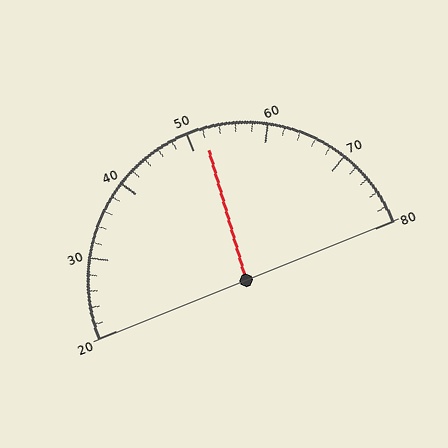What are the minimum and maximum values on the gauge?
The gauge ranges from 20 to 80.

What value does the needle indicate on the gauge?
The needle indicates approximately 52.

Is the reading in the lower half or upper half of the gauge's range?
The reading is in the upper half of the range (20 to 80).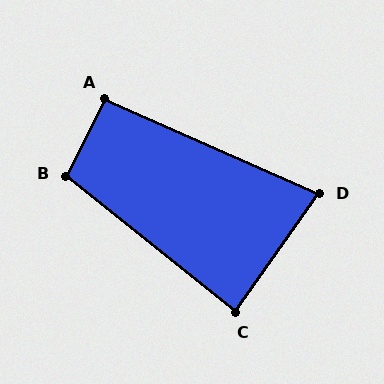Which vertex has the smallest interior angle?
D, at approximately 78 degrees.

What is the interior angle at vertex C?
Approximately 87 degrees (approximately right).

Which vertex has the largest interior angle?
B, at approximately 102 degrees.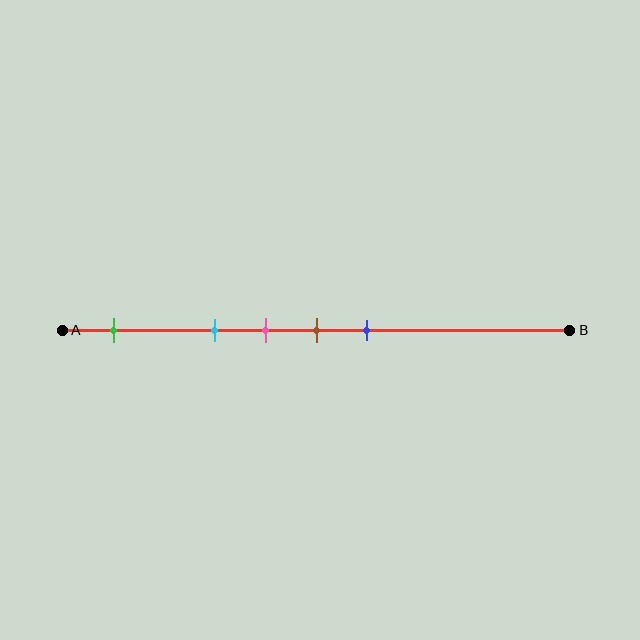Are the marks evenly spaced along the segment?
No, the marks are not evenly spaced.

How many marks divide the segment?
There are 5 marks dividing the segment.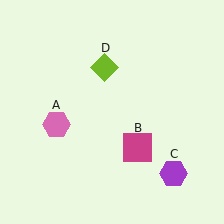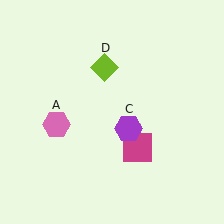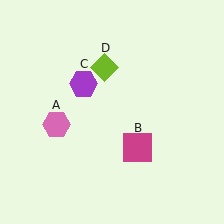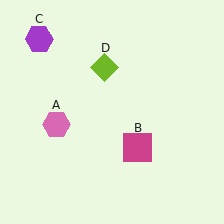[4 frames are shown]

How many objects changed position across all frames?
1 object changed position: purple hexagon (object C).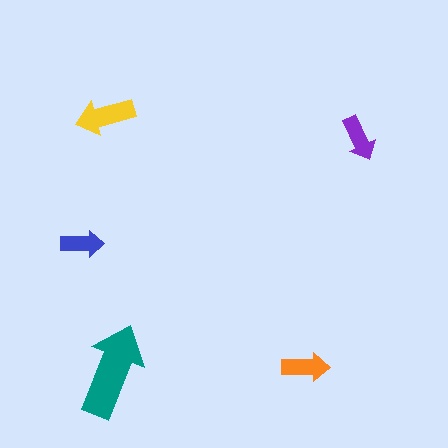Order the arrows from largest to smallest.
the teal one, the yellow one, the orange one, the purple one, the blue one.